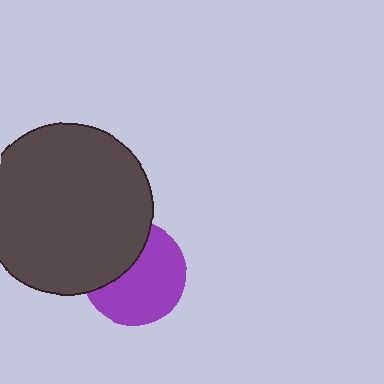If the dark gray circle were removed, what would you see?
You would see the complete purple circle.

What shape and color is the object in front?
The object in front is a dark gray circle.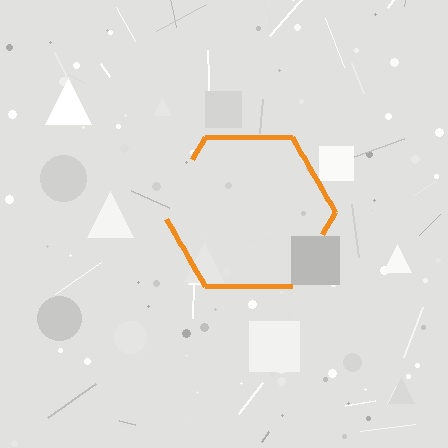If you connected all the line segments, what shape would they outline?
They would outline a hexagon.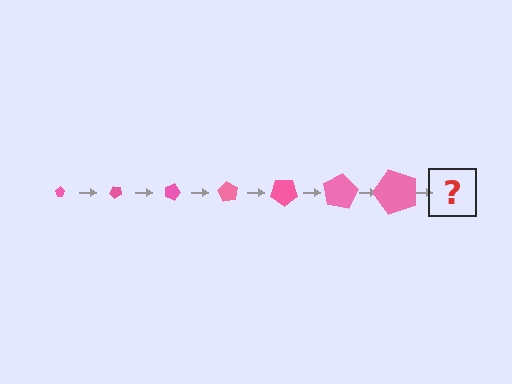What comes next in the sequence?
The next element should be a pentagon, larger than the previous one and rotated 315 degrees from the start.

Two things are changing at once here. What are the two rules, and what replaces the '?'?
The two rules are that the pentagon grows larger each step and it rotates 45 degrees each step. The '?' should be a pentagon, larger than the previous one and rotated 315 degrees from the start.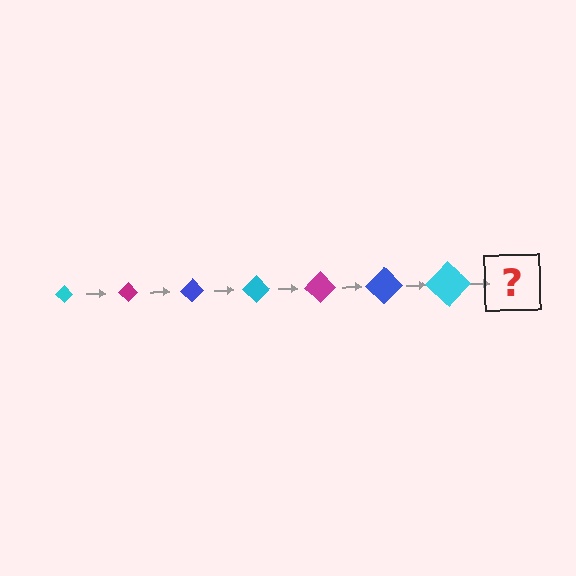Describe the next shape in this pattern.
It should be a magenta diamond, larger than the previous one.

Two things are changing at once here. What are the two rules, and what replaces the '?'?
The two rules are that the diamond grows larger each step and the color cycles through cyan, magenta, and blue. The '?' should be a magenta diamond, larger than the previous one.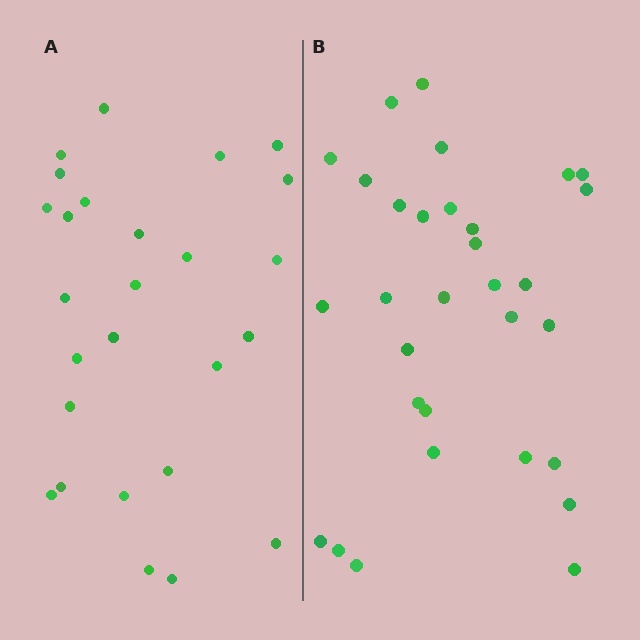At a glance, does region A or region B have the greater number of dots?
Region B (the right region) has more dots.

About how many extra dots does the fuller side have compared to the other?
Region B has about 5 more dots than region A.